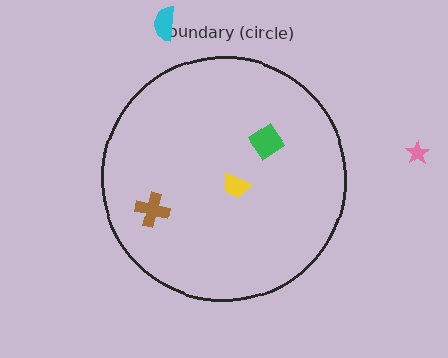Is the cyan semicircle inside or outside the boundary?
Outside.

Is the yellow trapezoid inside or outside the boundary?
Inside.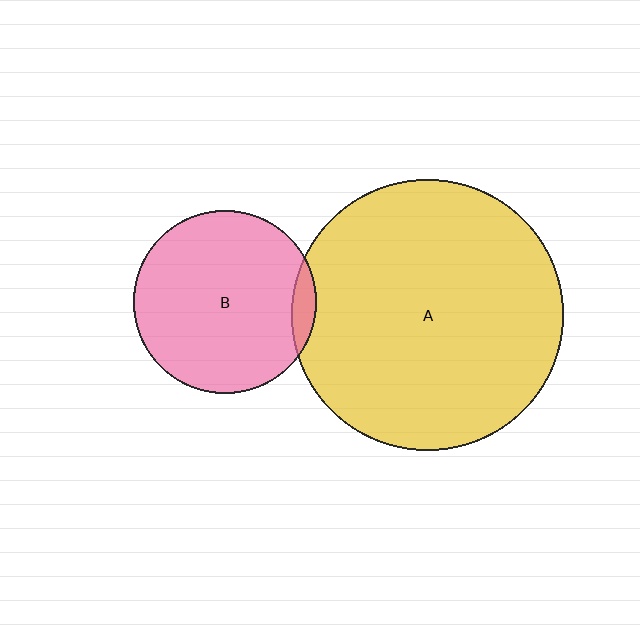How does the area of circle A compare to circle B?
Approximately 2.2 times.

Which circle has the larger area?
Circle A (yellow).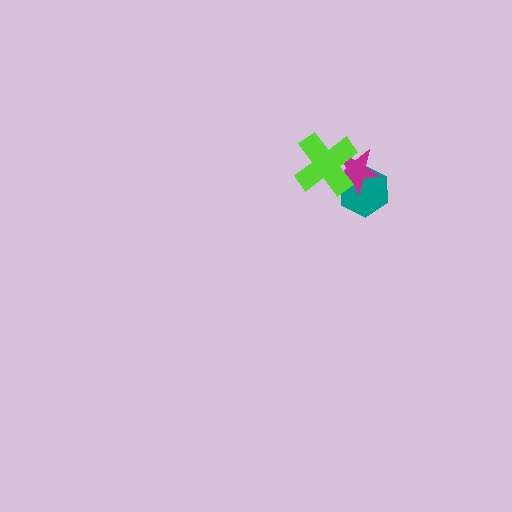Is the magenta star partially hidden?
Yes, it is partially covered by another shape.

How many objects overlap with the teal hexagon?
2 objects overlap with the teal hexagon.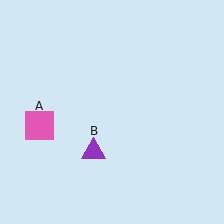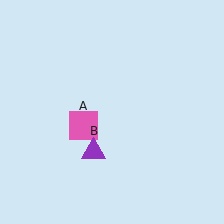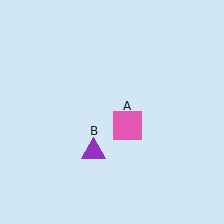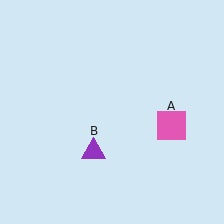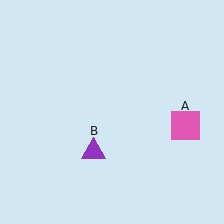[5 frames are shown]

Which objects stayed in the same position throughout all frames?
Purple triangle (object B) remained stationary.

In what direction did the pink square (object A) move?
The pink square (object A) moved right.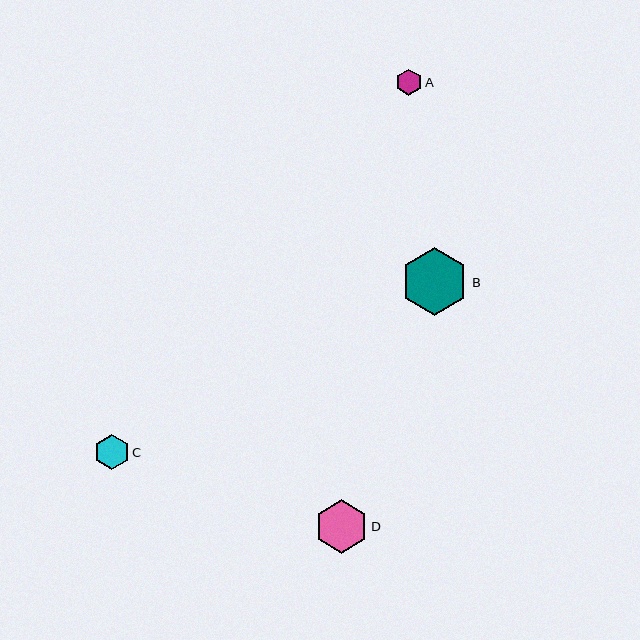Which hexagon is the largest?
Hexagon B is the largest with a size of approximately 68 pixels.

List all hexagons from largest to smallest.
From largest to smallest: B, D, C, A.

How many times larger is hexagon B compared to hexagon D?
Hexagon B is approximately 1.3 times the size of hexagon D.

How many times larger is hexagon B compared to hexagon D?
Hexagon B is approximately 1.3 times the size of hexagon D.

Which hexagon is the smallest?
Hexagon A is the smallest with a size of approximately 26 pixels.